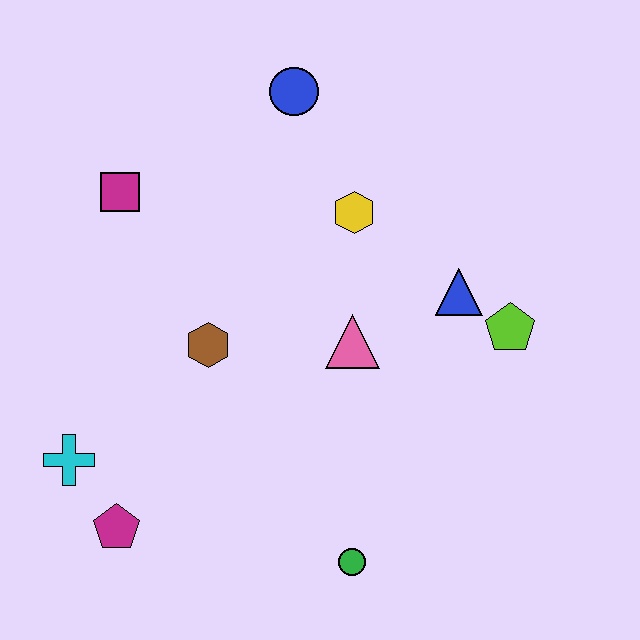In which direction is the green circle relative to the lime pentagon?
The green circle is below the lime pentagon.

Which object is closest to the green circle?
The pink triangle is closest to the green circle.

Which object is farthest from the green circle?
The blue circle is farthest from the green circle.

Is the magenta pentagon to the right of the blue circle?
No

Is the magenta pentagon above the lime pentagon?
No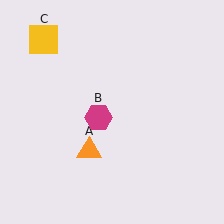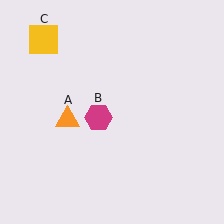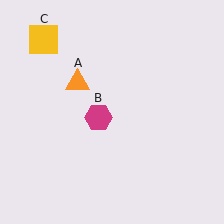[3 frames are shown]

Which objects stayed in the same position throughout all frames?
Magenta hexagon (object B) and yellow square (object C) remained stationary.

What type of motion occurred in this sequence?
The orange triangle (object A) rotated clockwise around the center of the scene.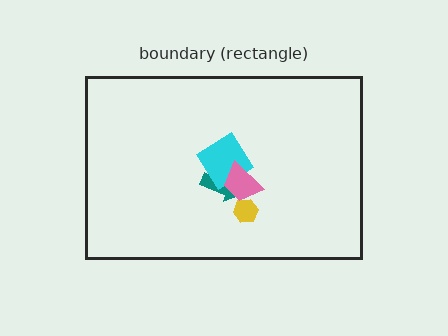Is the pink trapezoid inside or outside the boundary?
Inside.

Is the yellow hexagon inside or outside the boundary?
Inside.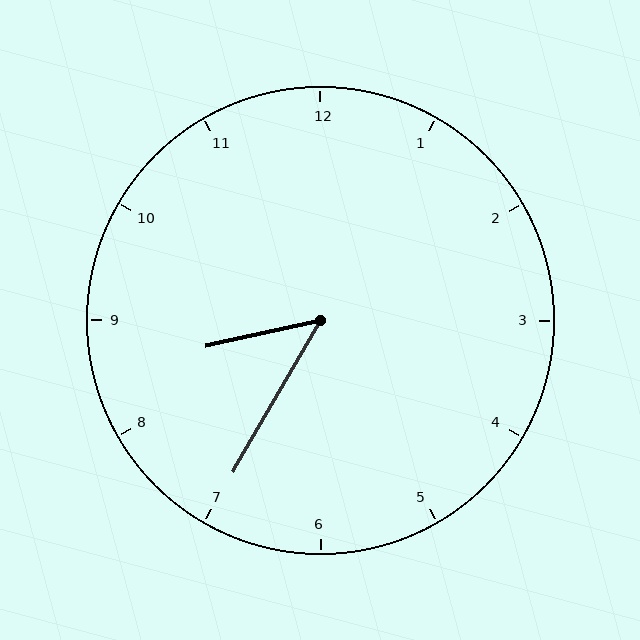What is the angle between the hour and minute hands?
Approximately 48 degrees.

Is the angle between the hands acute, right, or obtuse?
It is acute.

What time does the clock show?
8:35.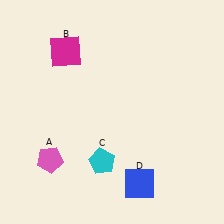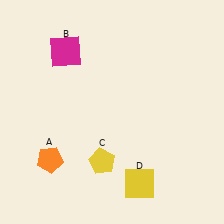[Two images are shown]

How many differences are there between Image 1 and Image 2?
There are 3 differences between the two images.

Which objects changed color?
A changed from pink to orange. C changed from cyan to yellow. D changed from blue to yellow.